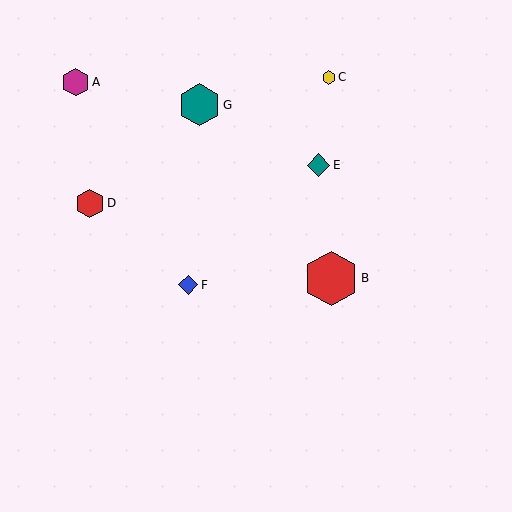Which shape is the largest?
The red hexagon (labeled B) is the largest.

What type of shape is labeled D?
Shape D is a red hexagon.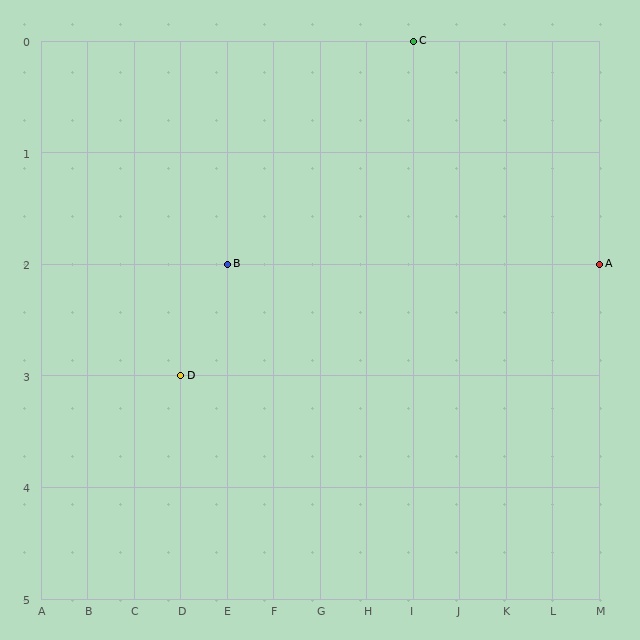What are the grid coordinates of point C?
Point C is at grid coordinates (I, 0).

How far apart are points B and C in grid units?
Points B and C are 4 columns and 2 rows apart (about 4.5 grid units diagonally).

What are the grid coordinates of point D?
Point D is at grid coordinates (D, 3).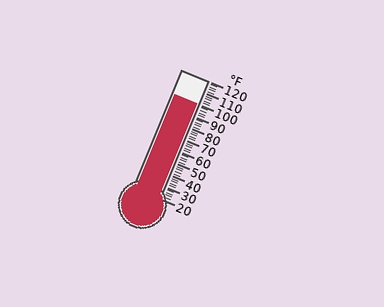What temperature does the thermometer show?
The thermometer shows approximately 100°F.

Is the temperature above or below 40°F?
The temperature is above 40°F.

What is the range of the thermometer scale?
The thermometer scale ranges from 20°F to 120°F.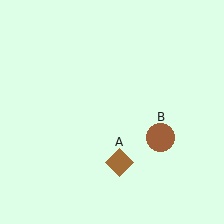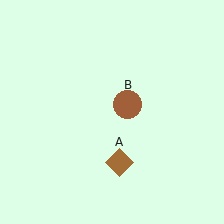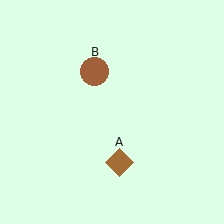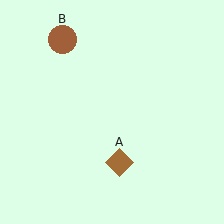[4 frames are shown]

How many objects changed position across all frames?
1 object changed position: brown circle (object B).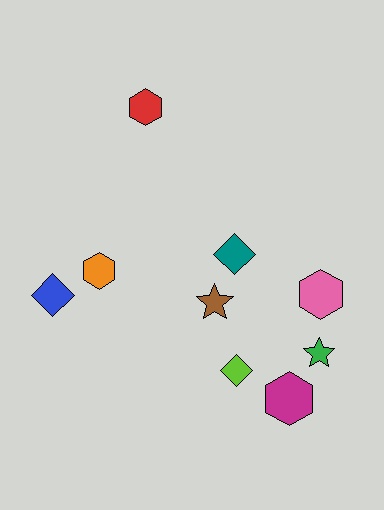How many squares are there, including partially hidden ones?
There are no squares.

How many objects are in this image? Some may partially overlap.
There are 9 objects.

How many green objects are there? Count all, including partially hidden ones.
There is 1 green object.